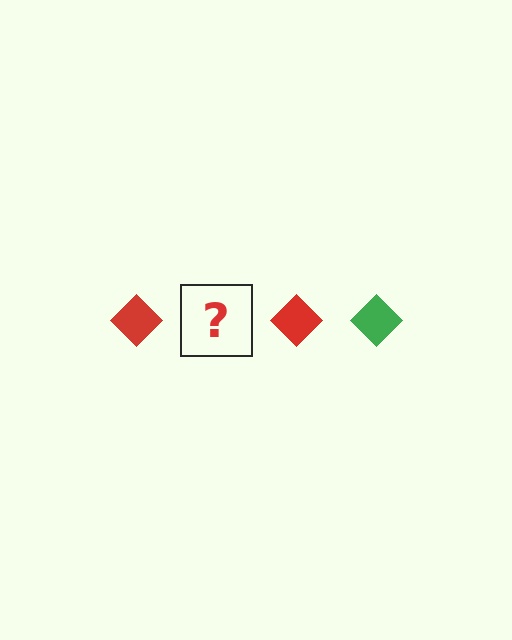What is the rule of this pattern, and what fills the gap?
The rule is that the pattern cycles through red, green diamonds. The gap should be filled with a green diamond.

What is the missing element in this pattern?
The missing element is a green diamond.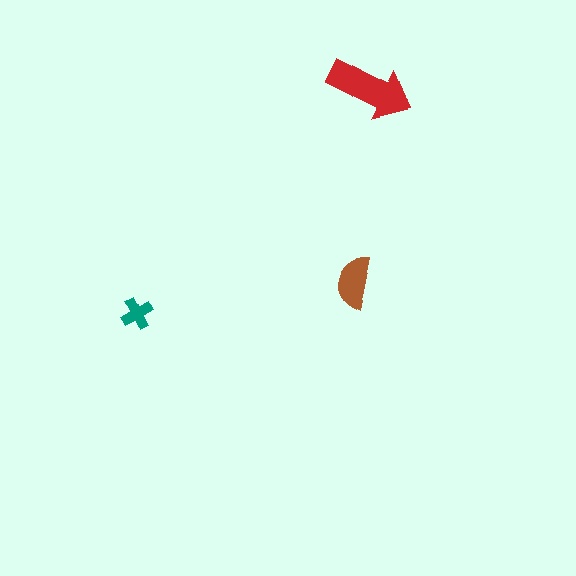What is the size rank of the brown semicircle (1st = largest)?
2nd.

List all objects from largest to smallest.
The red arrow, the brown semicircle, the teal cross.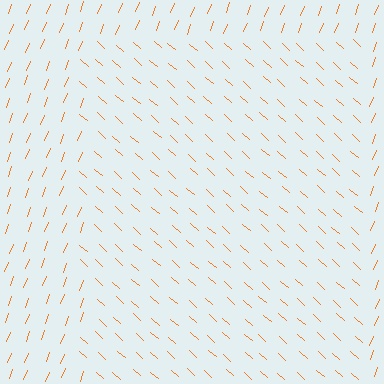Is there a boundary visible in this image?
Yes, there is a texture boundary formed by a change in line orientation.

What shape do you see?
I see a rectangle.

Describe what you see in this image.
The image is filled with small orange line segments. A rectangle region in the image has lines oriented differently from the surrounding lines, creating a visible texture boundary.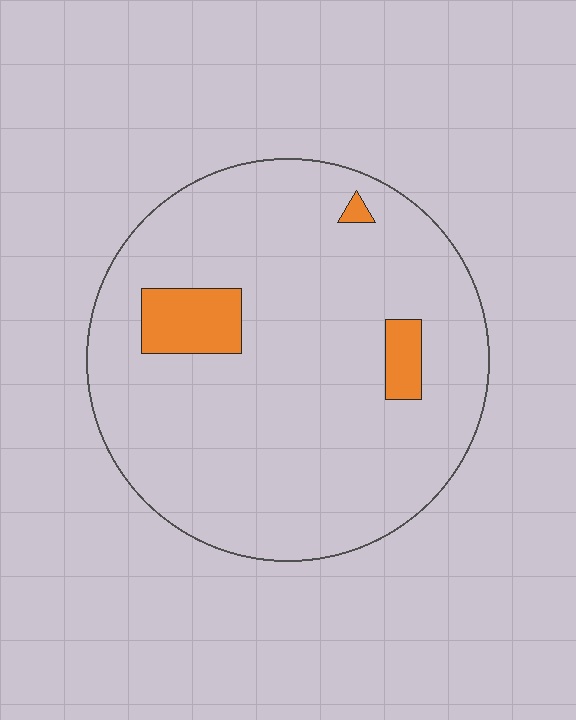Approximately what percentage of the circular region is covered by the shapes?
Approximately 10%.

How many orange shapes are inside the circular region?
3.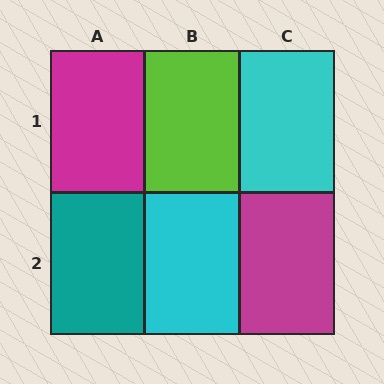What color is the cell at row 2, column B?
Cyan.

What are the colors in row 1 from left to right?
Magenta, lime, cyan.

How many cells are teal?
1 cell is teal.